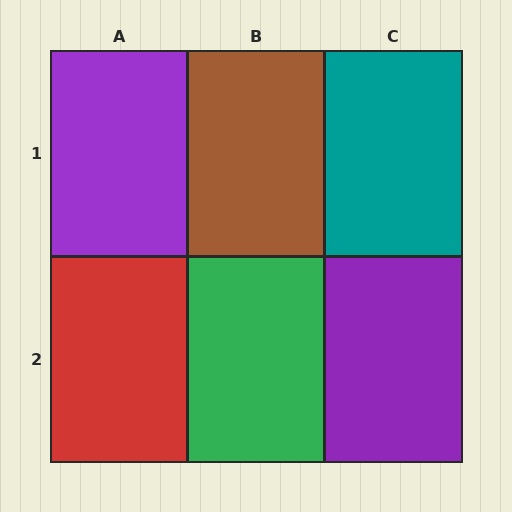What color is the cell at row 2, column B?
Green.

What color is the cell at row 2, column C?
Purple.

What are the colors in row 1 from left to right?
Purple, brown, teal.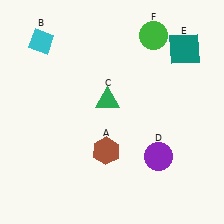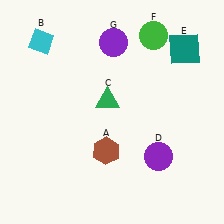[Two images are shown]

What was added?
A purple circle (G) was added in Image 2.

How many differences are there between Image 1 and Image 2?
There is 1 difference between the two images.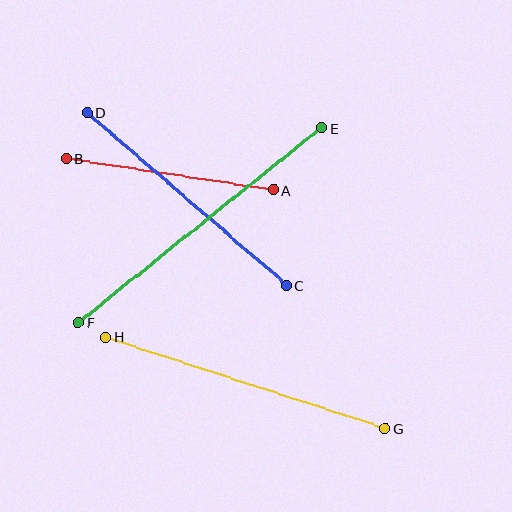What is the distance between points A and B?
The distance is approximately 209 pixels.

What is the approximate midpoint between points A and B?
The midpoint is at approximately (170, 174) pixels.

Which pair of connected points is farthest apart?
Points E and F are farthest apart.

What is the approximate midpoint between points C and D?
The midpoint is at approximately (187, 199) pixels.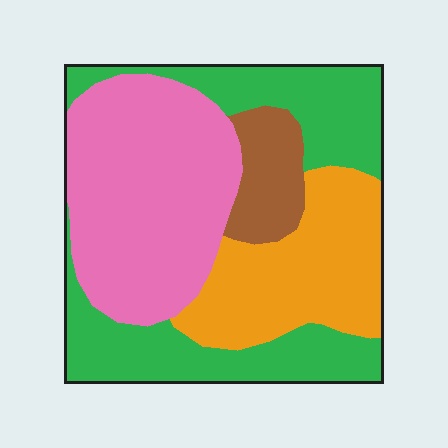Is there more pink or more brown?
Pink.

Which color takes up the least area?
Brown, at roughly 10%.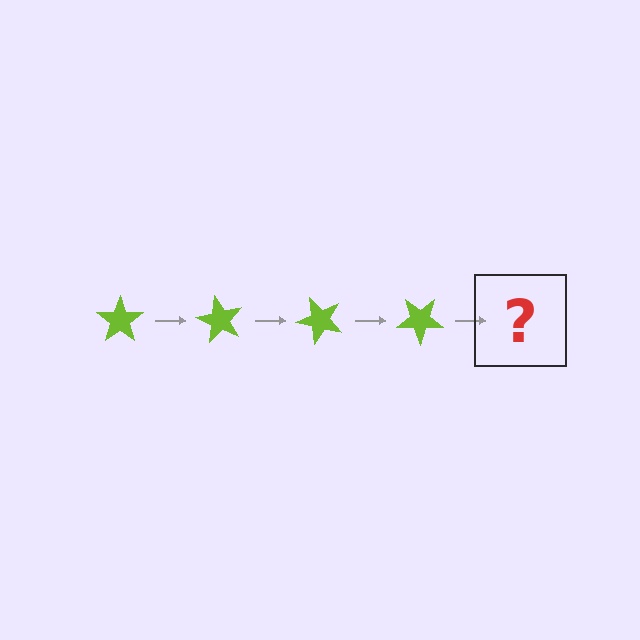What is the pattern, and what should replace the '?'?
The pattern is that the star rotates 60 degrees each step. The '?' should be a lime star rotated 240 degrees.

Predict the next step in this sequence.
The next step is a lime star rotated 240 degrees.